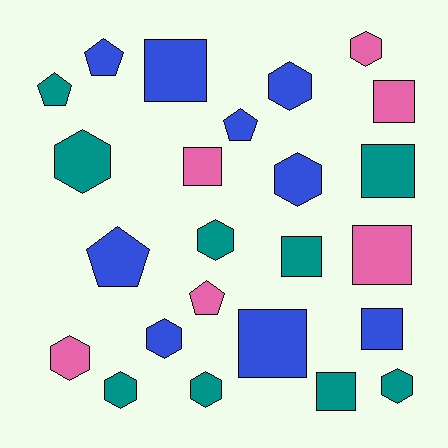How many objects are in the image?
There are 24 objects.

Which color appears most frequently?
Blue, with 9 objects.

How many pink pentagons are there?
There is 1 pink pentagon.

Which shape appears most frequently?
Hexagon, with 10 objects.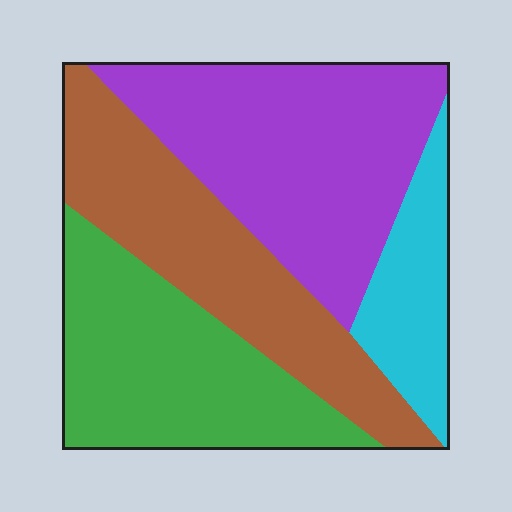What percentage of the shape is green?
Green takes up about one quarter (1/4) of the shape.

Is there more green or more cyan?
Green.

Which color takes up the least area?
Cyan, at roughly 10%.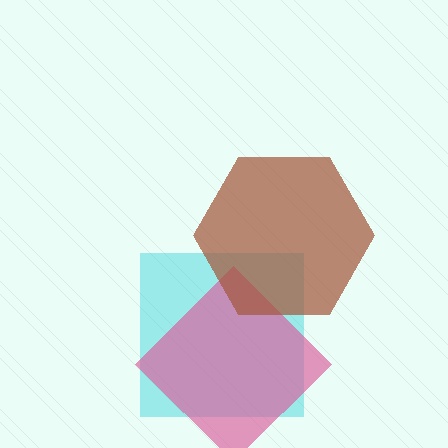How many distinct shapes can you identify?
There are 3 distinct shapes: a cyan square, a pink diamond, a brown hexagon.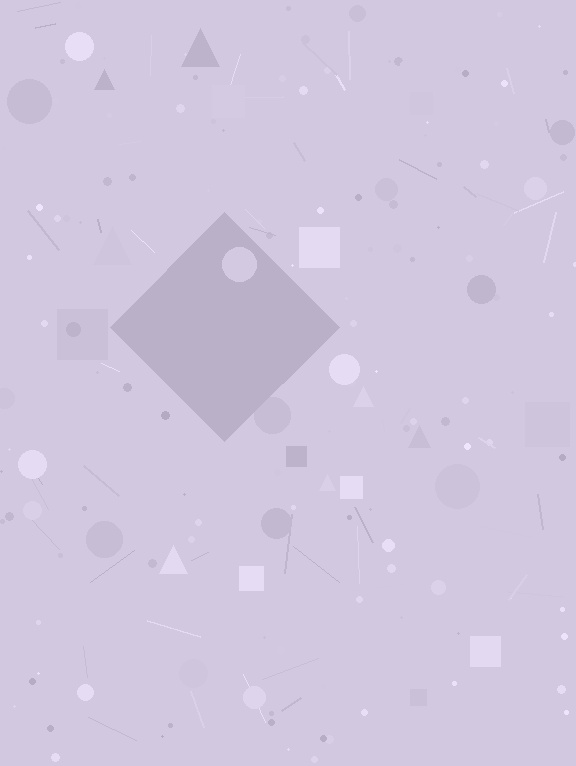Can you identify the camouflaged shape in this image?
The camouflaged shape is a diamond.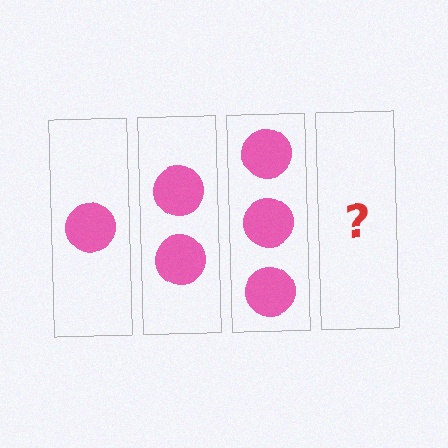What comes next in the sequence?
The next element should be 4 circles.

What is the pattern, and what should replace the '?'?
The pattern is that each step adds one more circle. The '?' should be 4 circles.